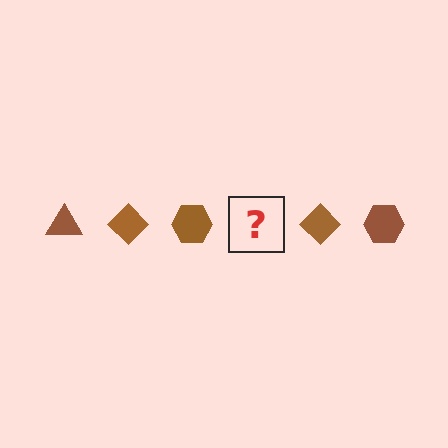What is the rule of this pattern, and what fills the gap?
The rule is that the pattern cycles through triangle, diamond, hexagon shapes in brown. The gap should be filled with a brown triangle.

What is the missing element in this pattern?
The missing element is a brown triangle.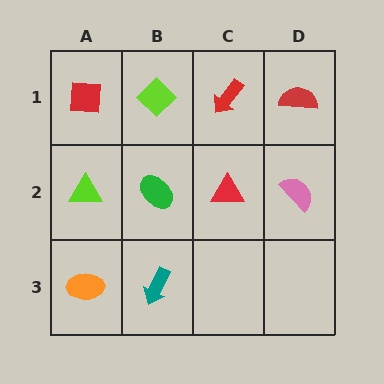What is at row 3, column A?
An orange ellipse.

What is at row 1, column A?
A red square.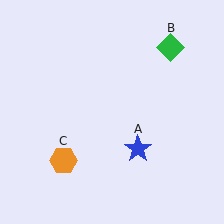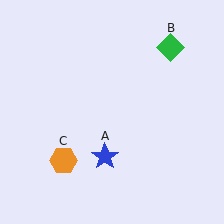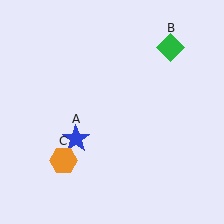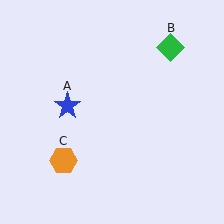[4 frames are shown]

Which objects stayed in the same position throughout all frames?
Green diamond (object B) and orange hexagon (object C) remained stationary.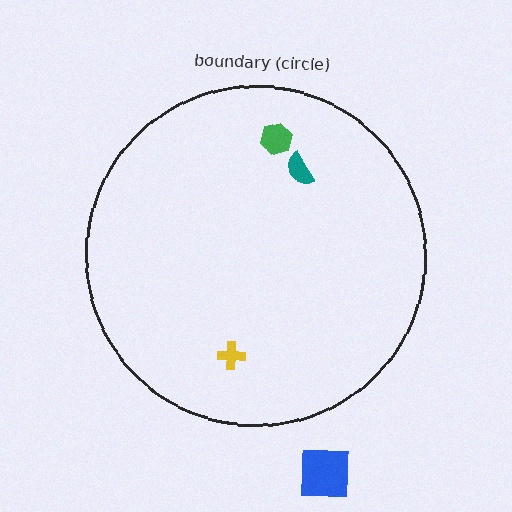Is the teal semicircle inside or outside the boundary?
Inside.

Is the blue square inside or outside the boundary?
Outside.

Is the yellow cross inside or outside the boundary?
Inside.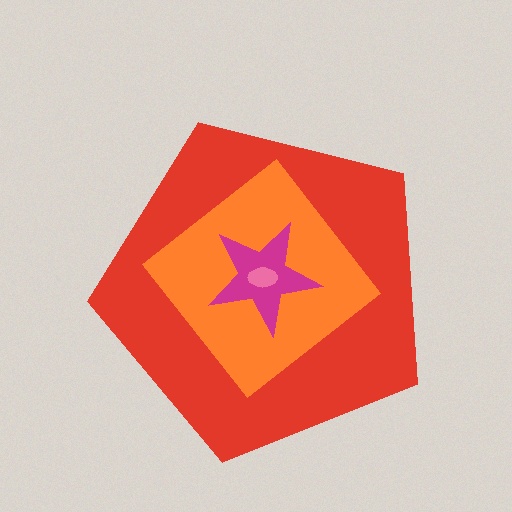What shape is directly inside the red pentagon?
The orange diamond.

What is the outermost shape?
The red pentagon.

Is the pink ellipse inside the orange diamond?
Yes.